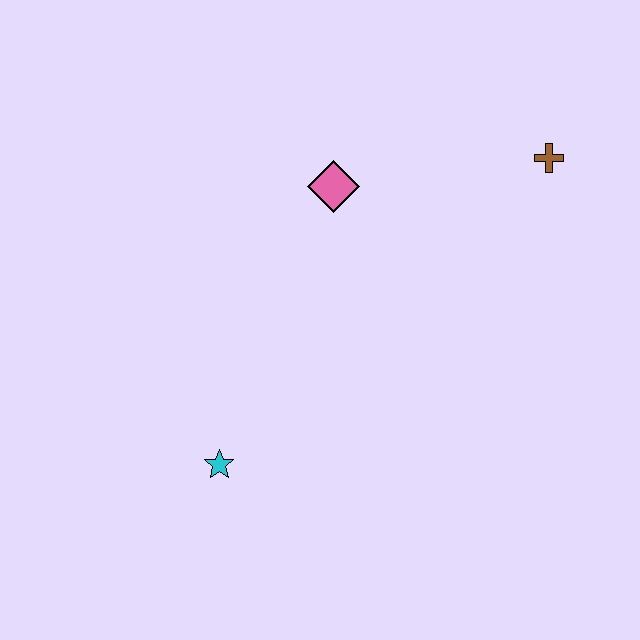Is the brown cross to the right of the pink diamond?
Yes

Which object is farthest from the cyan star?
The brown cross is farthest from the cyan star.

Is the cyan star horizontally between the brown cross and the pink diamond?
No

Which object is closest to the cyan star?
The pink diamond is closest to the cyan star.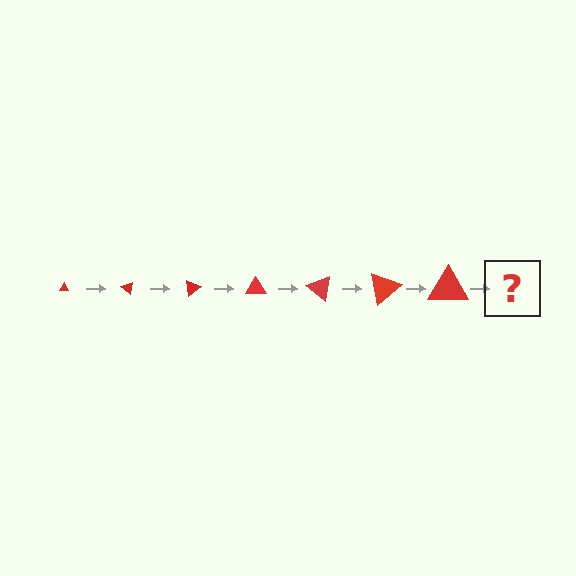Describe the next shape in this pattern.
It should be a triangle, larger than the previous one and rotated 280 degrees from the start.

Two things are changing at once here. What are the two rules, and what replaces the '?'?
The two rules are that the triangle grows larger each step and it rotates 40 degrees each step. The '?' should be a triangle, larger than the previous one and rotated 280 degrees from the start.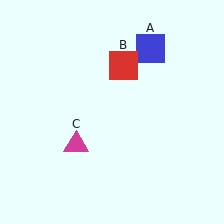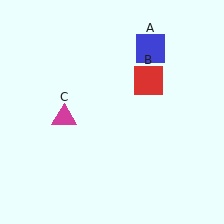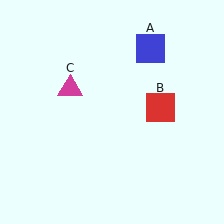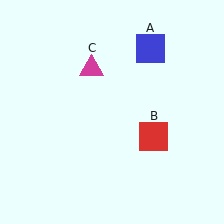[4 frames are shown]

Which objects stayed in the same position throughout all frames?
Blue square (object A) remained stationary.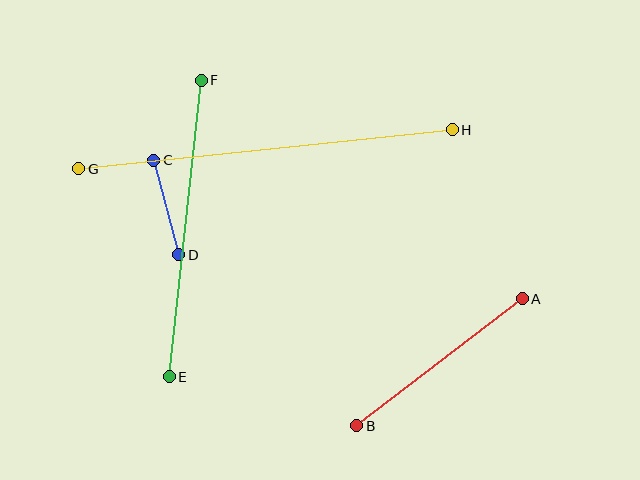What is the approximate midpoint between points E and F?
The midpoint is at approximately (185, 229) pixels.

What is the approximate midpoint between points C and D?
The midpoint is at approximately (166, 207) pixels.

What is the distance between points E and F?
The distance is approximately 298 pixels.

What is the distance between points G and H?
The distance is approximately 375 pixels.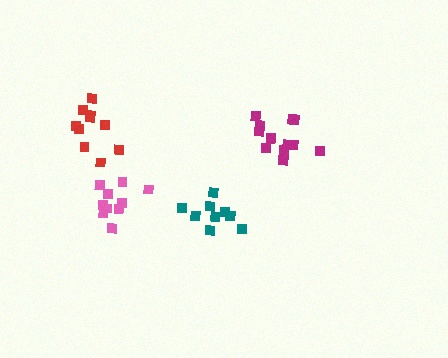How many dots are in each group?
Group 1: 14 dots, Group 2: 10 dots, Group 3: 9 dots, Group 4: 10 dots (43 total).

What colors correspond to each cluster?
The clusters are colored: magenta, pink, teal, red.